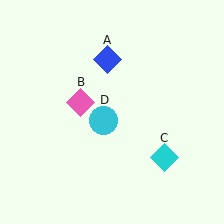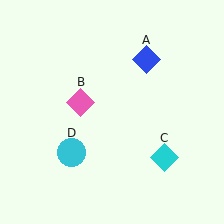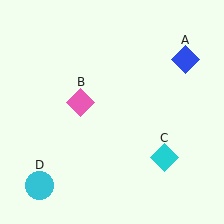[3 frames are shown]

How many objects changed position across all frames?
2 objects changed position: blue diamond (object A), cyan circle (object D).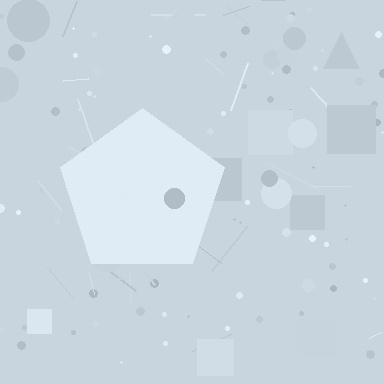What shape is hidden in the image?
A pentagon is hidden in the image.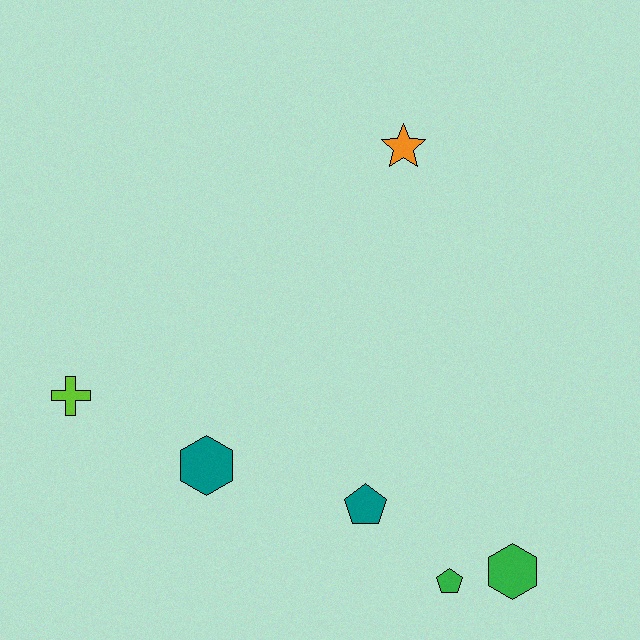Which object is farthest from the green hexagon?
The lime cross is farthest from the green hexagon.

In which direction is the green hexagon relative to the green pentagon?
The green hexagon is to the right of the green pentagon.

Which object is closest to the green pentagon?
The green hexagon is closest to the green pentagon.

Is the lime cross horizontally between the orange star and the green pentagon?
No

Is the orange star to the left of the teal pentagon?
No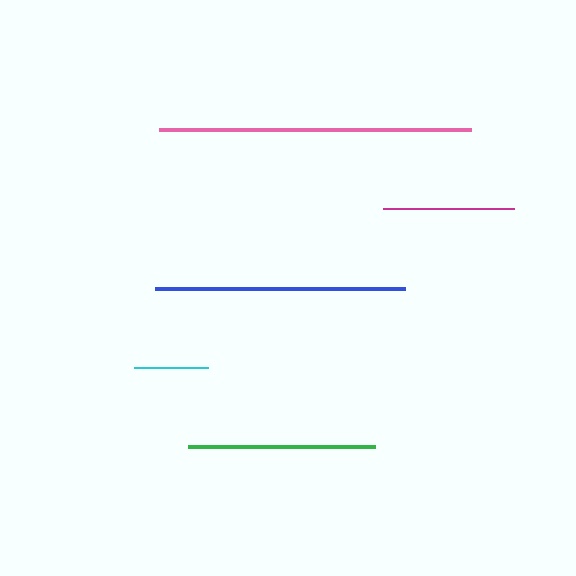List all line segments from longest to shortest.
From longest to shortest: pink, blue, green, magenta, cyan.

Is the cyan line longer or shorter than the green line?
The green line is longer than the cyan line.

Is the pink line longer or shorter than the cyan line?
The pink line is longer than the cyan line.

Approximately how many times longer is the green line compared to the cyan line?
The green line is approximately 2.5 times the length of the cyan line.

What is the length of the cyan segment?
The cyan segment is approximately 74 pixels long.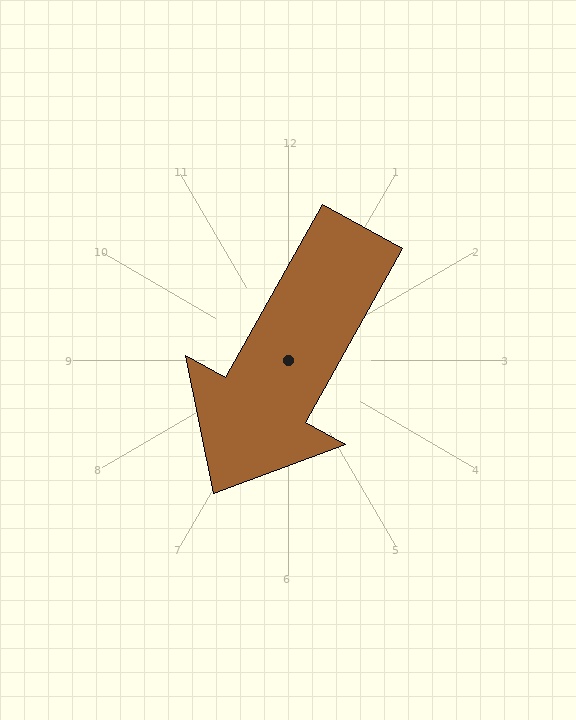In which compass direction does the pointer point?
Southwest.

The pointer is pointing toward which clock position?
Roughly 7 o'clock.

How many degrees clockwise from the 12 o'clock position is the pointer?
Approximately 209 degrees.